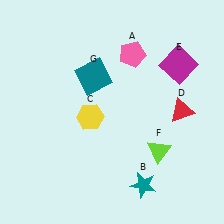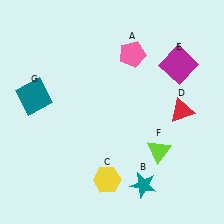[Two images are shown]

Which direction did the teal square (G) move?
The teal square (G) moved left.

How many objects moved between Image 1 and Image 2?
2 objects moved between the two images.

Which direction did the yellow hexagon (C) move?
The yellow hexagon (C) moved down.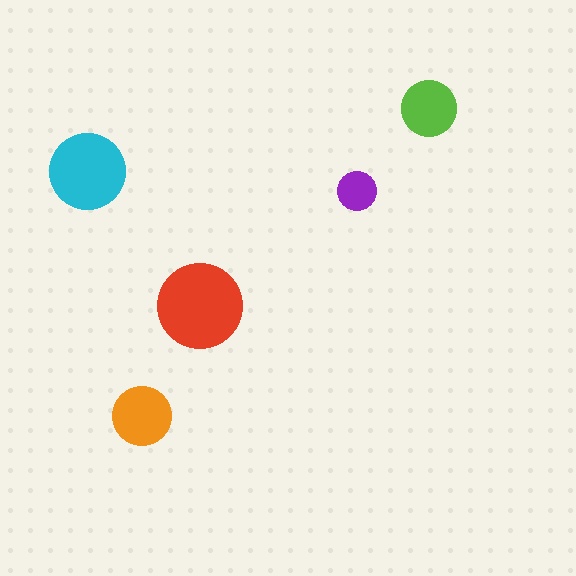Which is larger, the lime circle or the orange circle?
The orange one.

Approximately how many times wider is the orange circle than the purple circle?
About 1.5 times wider.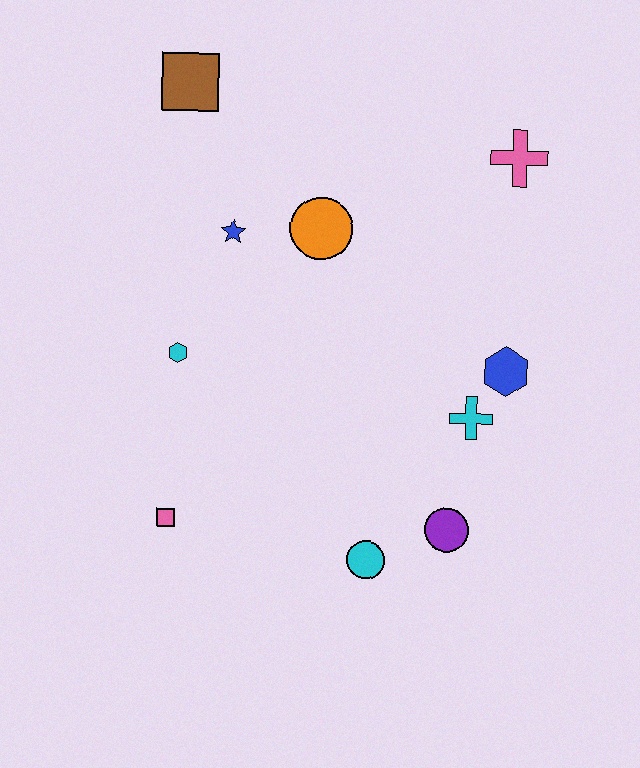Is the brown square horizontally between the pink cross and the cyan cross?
No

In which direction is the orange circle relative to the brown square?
The orange circle is below the brown square.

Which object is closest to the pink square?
The cyan hexagon is closest to the pink square.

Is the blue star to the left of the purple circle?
Yes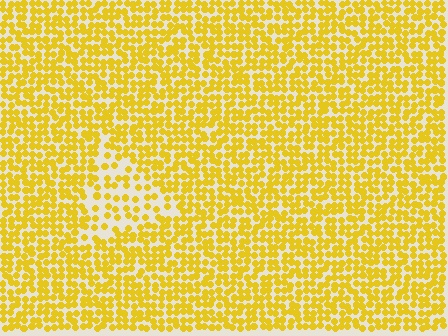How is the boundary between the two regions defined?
The boundary is defined by a change in element density (approximately 2.0x ratio). All elements are the same color, size, and shape.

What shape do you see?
I see a triangle.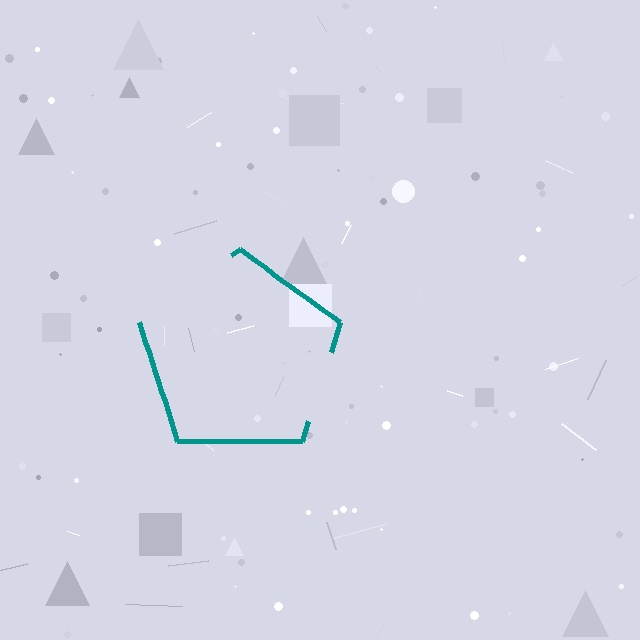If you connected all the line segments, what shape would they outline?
They would outline a pentagon.